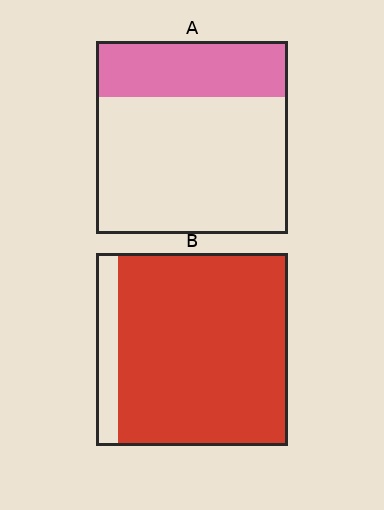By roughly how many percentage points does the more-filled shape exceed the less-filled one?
By roughly 60 percentage points (B over A).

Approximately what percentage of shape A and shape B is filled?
A is approximately 30% and B is approximately 90%.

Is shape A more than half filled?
No.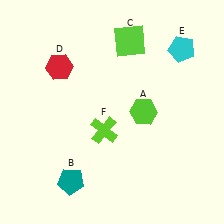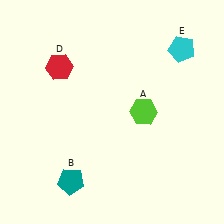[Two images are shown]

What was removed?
The lime square (C), the lime cross (F) were removed in Image 2.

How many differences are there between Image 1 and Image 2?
There are 2 differences between the two images.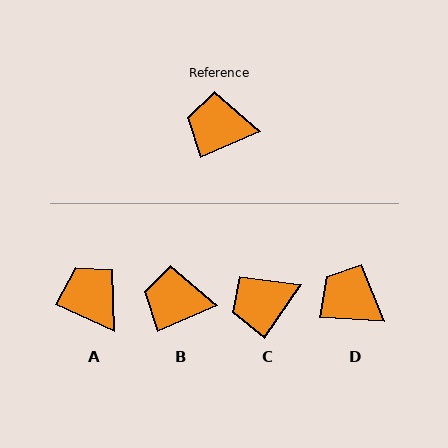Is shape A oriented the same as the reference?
No, it is off by about 47 degrees.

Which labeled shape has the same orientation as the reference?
B.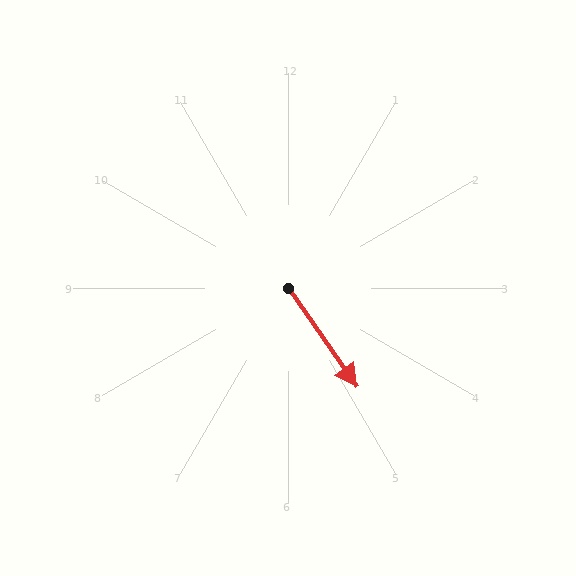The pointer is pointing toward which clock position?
Roughly 5 o'clock.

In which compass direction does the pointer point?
Southeast.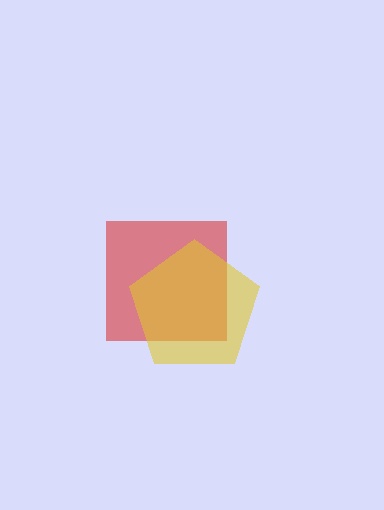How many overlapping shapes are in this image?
There are 2 overlapping shapes in the image.